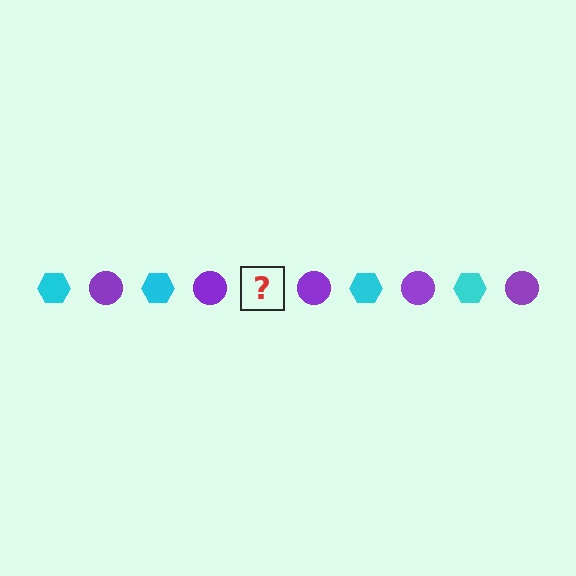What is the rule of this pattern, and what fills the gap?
The rule is that the pattern alternates between cyan hexagon and purple circle. The gap should be filled with a cyan hexagon.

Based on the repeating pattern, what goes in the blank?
The blank should be a cyan hexagon.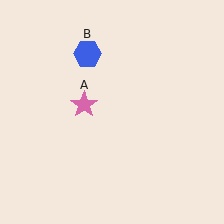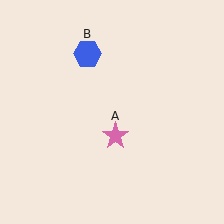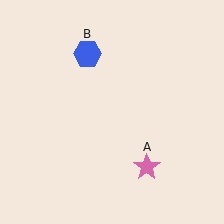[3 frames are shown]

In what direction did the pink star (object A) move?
The pink star (object A) moved down and to the right.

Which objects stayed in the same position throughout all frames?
Blue hexagon (object B) remained stationary.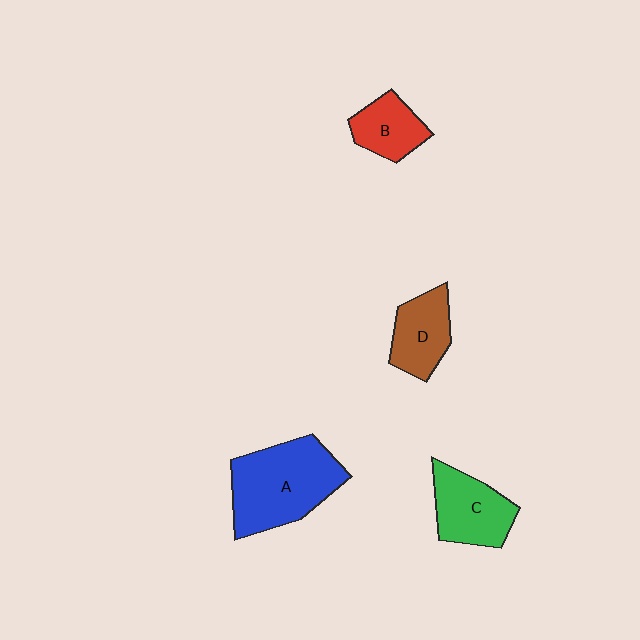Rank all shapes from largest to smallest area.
From largest to smallest: A (blue), C (green), D (brown), B (red).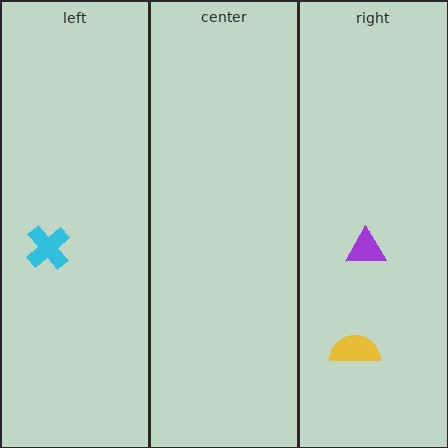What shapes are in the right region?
The yellow semicircle, the purple triangle.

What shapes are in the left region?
The cyan cross.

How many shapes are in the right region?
2.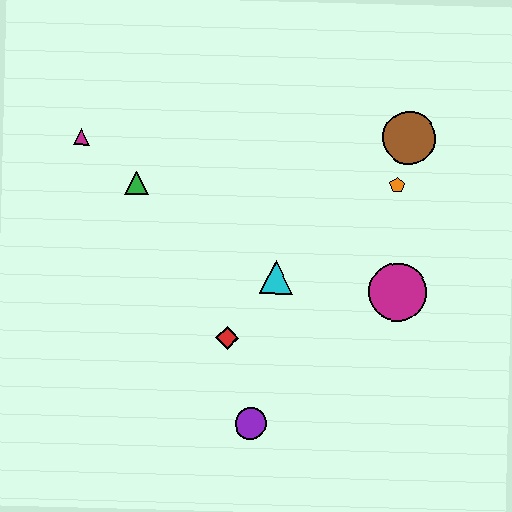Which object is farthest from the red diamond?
The brown circle is farthest from the red diamond.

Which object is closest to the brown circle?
The orange pentagon is closest to the brown circle.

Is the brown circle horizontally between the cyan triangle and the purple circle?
No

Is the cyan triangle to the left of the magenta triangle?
No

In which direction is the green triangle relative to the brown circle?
The green triangle is to the left of the brown circle.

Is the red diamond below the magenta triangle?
Yes